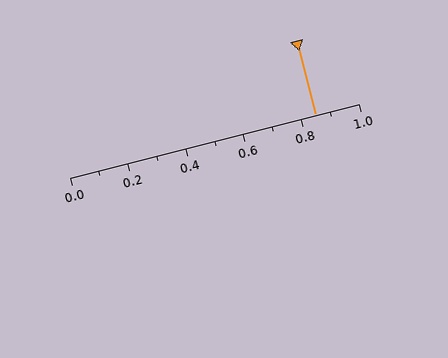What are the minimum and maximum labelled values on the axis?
The axis runs from 0.0 to 1.0.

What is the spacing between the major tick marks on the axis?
The major ticks are spaced 0.2 apart.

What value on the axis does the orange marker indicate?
The marker indicates approximately 0.85.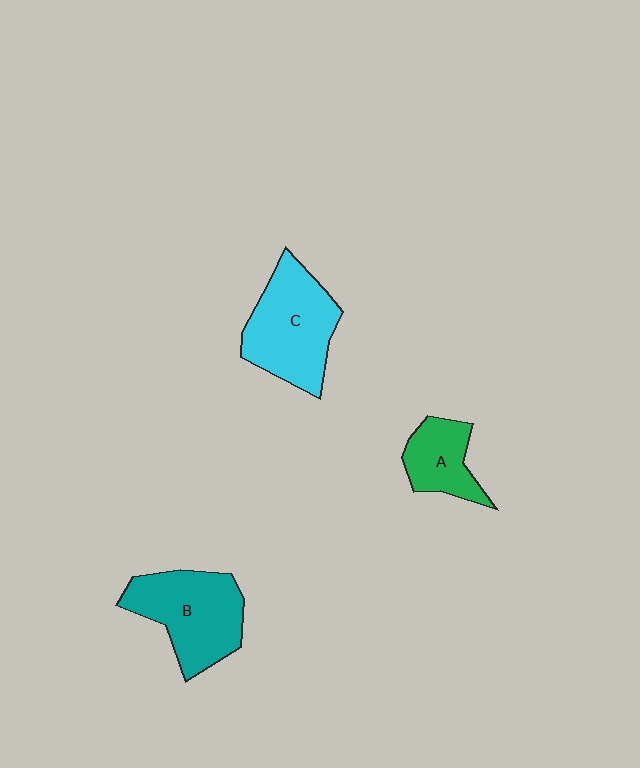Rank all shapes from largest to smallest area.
From largest to smallest: C (cyan), B (teal), A (green).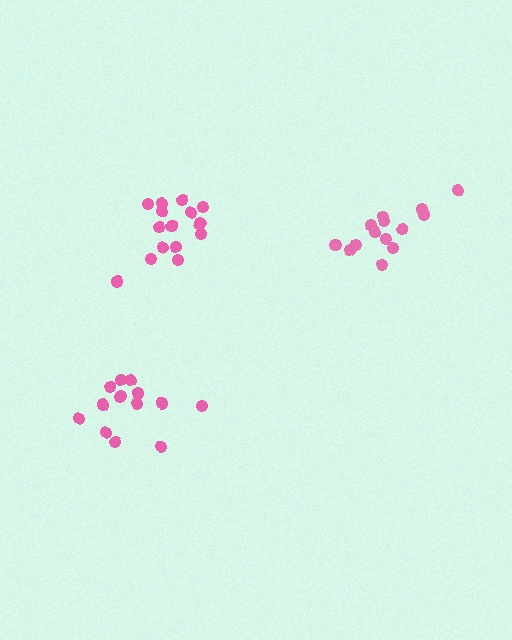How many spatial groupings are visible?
There are 3 spatial groupings.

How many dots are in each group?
Group 1: 14 dots, Group 2: 16 dots, Group 3: 14 dots (44 total).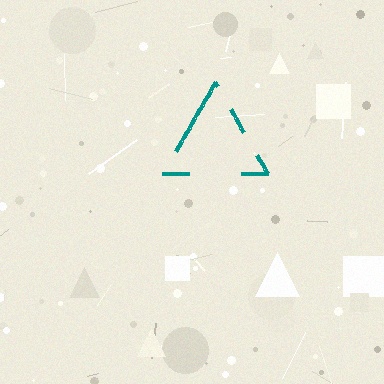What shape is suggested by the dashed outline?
The dashed outline suggests a triangle.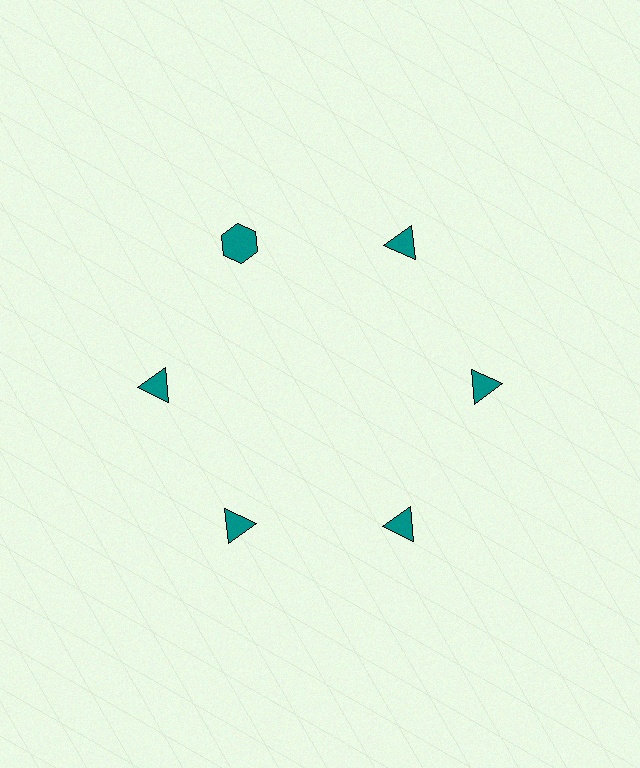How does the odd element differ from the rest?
It has a different shape: hexagon instead of triangle.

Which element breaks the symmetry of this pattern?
The teal hexagon at roughly the 11 o'clock position breaks the symmetry. All other shapes are teal triangles.